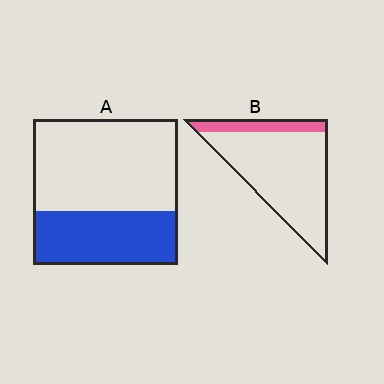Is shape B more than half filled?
No.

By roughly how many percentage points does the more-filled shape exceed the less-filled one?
By roughly 20 percentage points (A over B).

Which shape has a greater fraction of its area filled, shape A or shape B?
Shape A.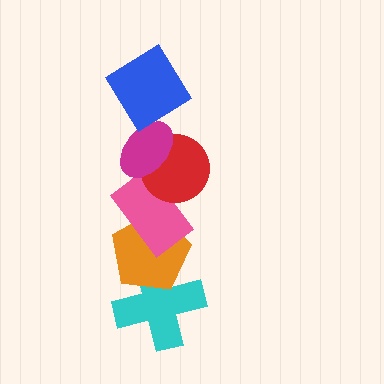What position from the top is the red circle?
The red circle is 3rd from the top.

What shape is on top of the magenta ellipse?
The blue diamond is on top of the magenta ellipse.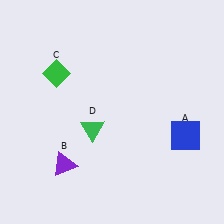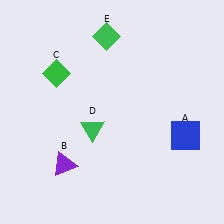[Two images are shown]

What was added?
A green diamond (E) was added in Image 2.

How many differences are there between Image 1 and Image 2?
There is 1 difference between the two images.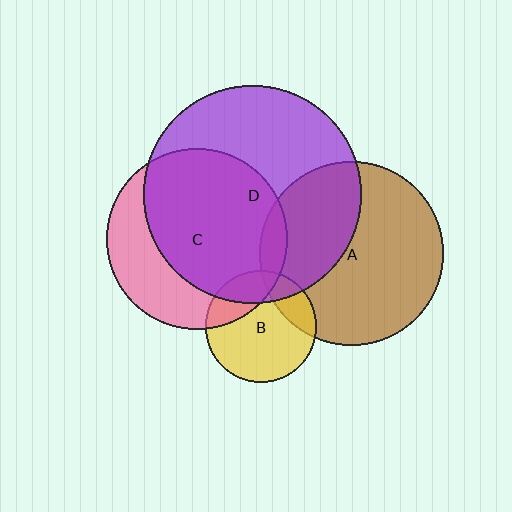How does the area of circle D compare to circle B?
Approximately 3.8 times.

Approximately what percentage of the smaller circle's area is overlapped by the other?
Approximately 65%.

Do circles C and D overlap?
Yes.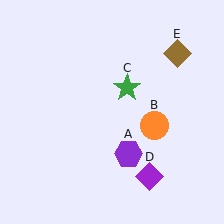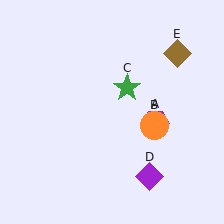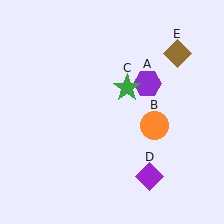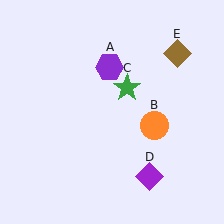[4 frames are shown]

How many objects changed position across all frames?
1 object changed position: purple hexagon (object A).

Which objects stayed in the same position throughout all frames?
Orange circle (object B) and green star (object C) and purple diamond (object D) and brown diamond (object E) remained stationary.